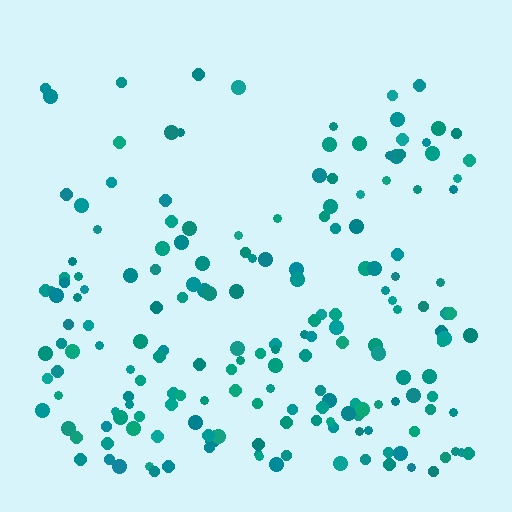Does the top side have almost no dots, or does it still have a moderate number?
Still a moderate number, just noticeably fewer than the bottom.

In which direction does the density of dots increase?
From top to bottom, with the bottom side densest.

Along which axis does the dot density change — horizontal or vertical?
Vertical.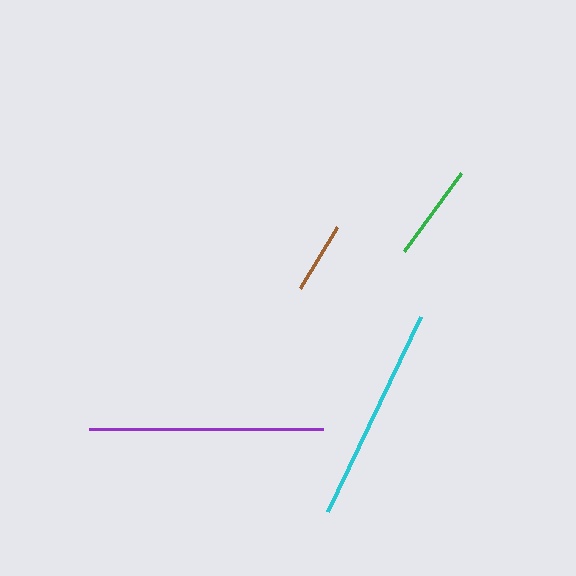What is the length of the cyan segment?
The cyan segment is approximately 216 pixels long.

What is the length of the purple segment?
The purple segment is approximately 234 pixels long.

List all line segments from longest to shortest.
From longest to shortest: purple, cyan, green, brown.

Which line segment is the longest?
The purple line is the longest at approximately 234 pixels.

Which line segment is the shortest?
The brown line is the shortest at approximately 72 pixels.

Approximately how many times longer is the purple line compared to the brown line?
The purple line is approximately 3.3 times the length of the brown line.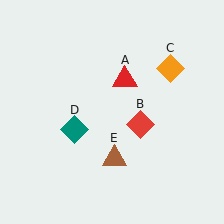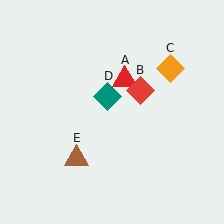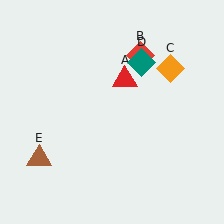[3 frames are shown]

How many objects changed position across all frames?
3 objects changed position: red diamond (object B), teal diamond (object D), brown triangle (object E).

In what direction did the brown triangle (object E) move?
The brown triangle (object E) moved left.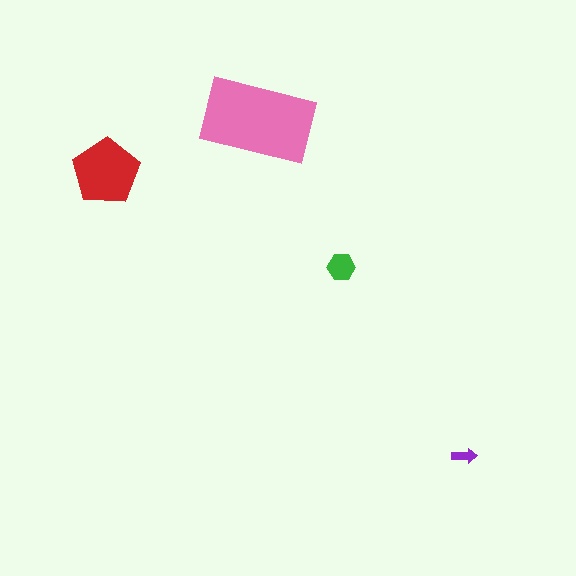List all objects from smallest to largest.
The purple arrow, the green hexagon, the red pentagon, the pink rectangle.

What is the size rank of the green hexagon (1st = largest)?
3rd.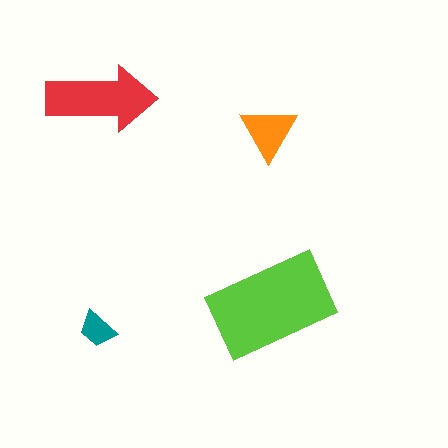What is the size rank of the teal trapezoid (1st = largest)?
4th.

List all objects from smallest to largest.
The teal trapezoid, the orange triangle, the red arrow, the lime rectangle.